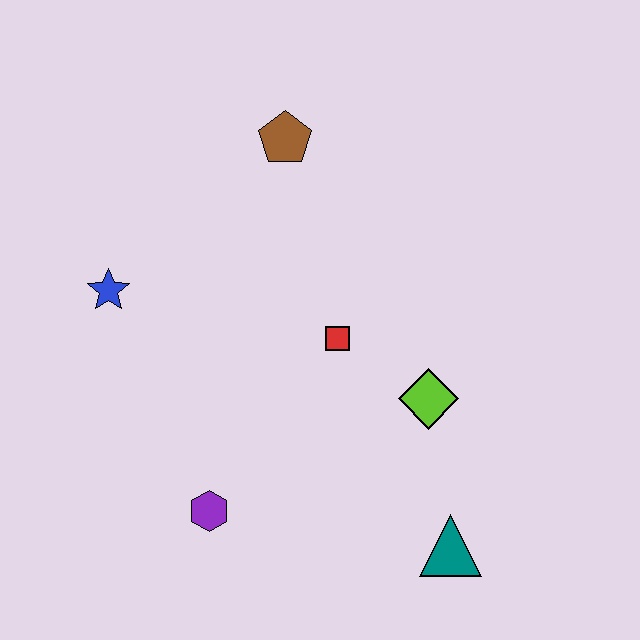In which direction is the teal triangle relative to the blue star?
The teal triangle is to the right of the blue star.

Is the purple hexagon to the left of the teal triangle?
Yes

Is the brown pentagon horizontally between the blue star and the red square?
Yes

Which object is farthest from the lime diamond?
The blue star is farthest from the lime diamond.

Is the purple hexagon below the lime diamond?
Yes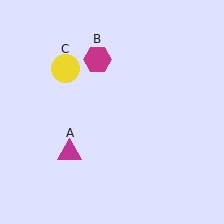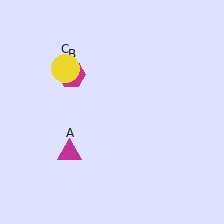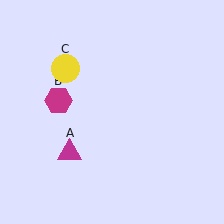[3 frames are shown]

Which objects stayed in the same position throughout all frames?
Magenta triangle (object A) and yellow circle (object C) remained stationary.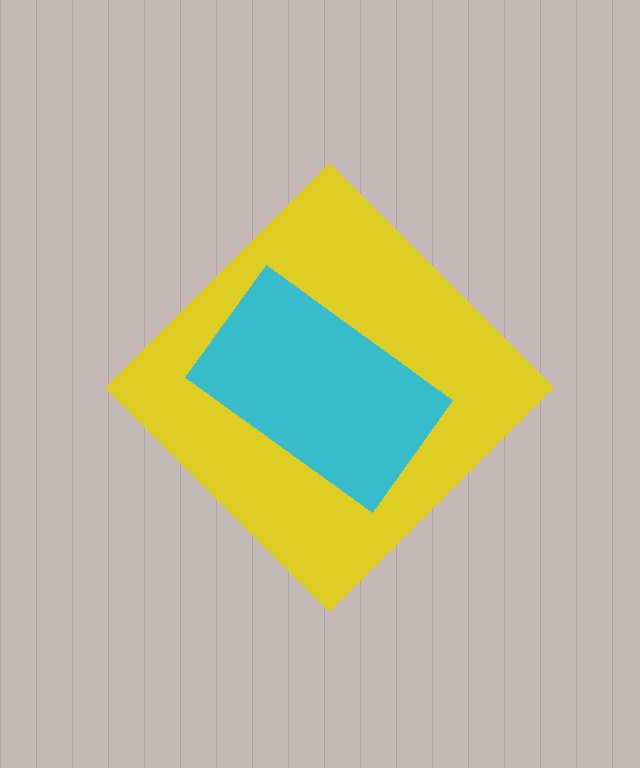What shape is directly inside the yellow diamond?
The cyan rectangle.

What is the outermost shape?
The yellow diamond.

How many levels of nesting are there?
2.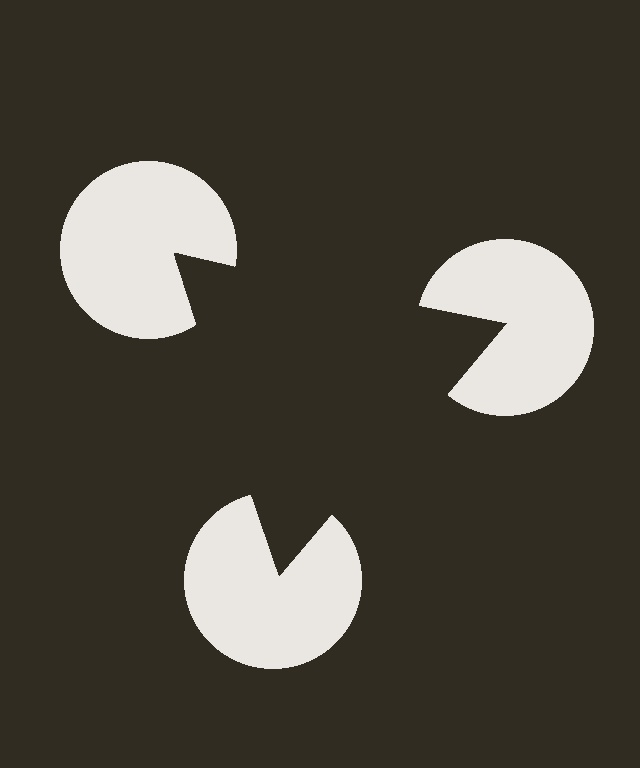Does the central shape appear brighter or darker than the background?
It typically appears slightly darker than the background, even though no actual brightness change is drawn.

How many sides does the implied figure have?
3 sides.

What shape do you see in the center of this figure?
An illusory triangle — its edges are inferred from the aligned wedge cuts in the pac-man discs, not physically drawn.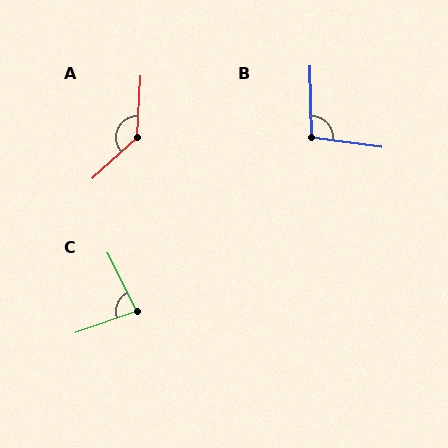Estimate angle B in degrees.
Approximately 99 degrees.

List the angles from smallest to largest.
C (82°), B (99°), A (136°).